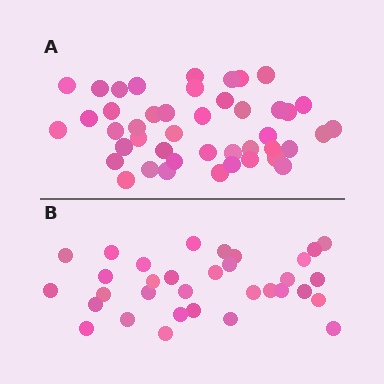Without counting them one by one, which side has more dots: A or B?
Region A (the top region) has more dots.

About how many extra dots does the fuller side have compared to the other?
Region A has roughly 12 or so more dots than region B.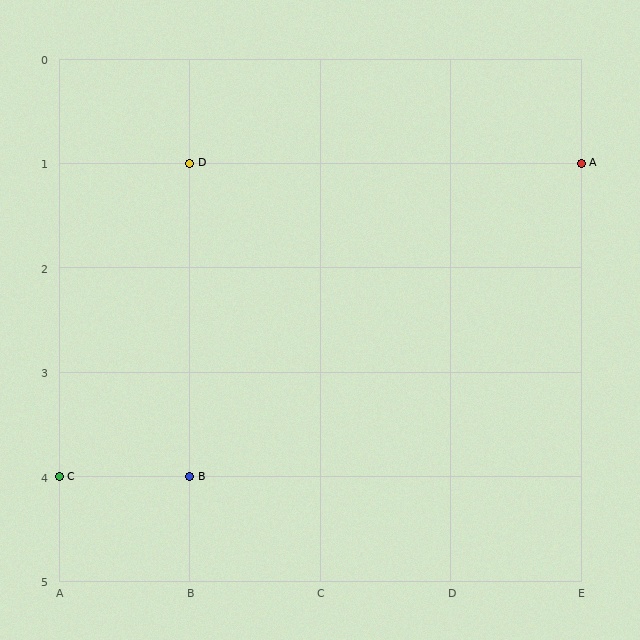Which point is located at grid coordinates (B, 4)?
Point B is at (B, 4).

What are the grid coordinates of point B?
Point B is at grid coordinates (B, 4).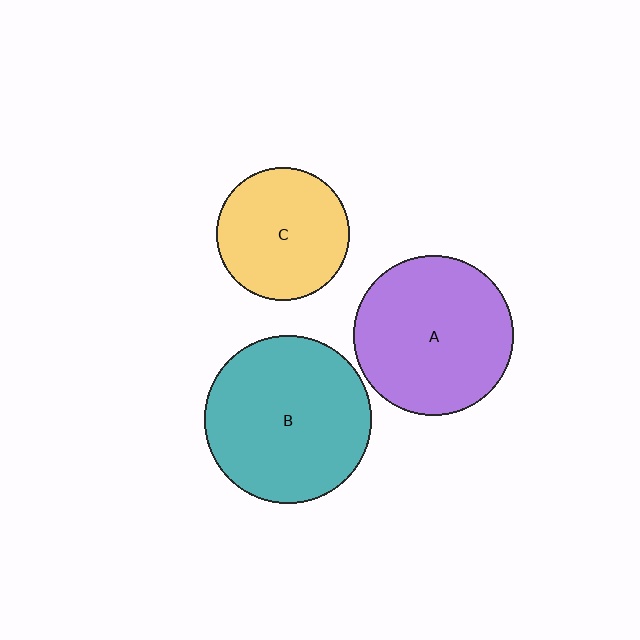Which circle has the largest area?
Circle B (teal).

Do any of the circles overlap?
No, none of the circles overlap.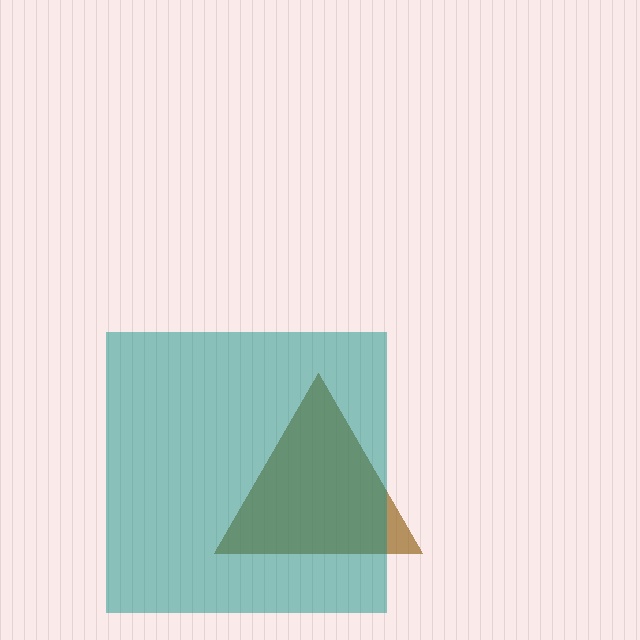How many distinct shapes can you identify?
There are 2 distinct shapes: a brown triangle, a teal square.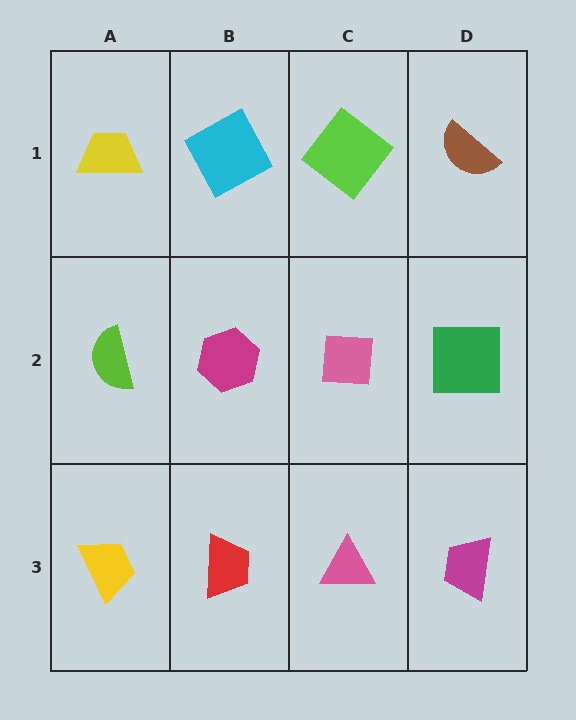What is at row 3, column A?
A yellow trapezoid.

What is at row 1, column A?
A yellow trapezoid.